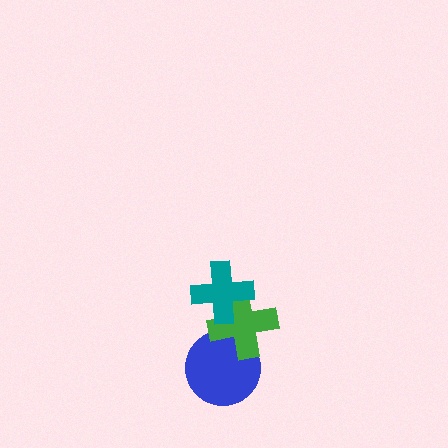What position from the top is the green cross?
The green cross is 2nd from the top.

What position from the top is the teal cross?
The teal cross is 1st from the top.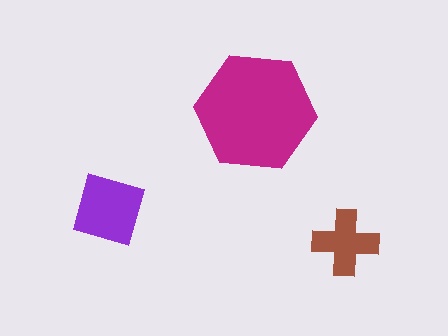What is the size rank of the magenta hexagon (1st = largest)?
1st.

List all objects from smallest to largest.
The brown cross, the purple square, the magenta hexagon.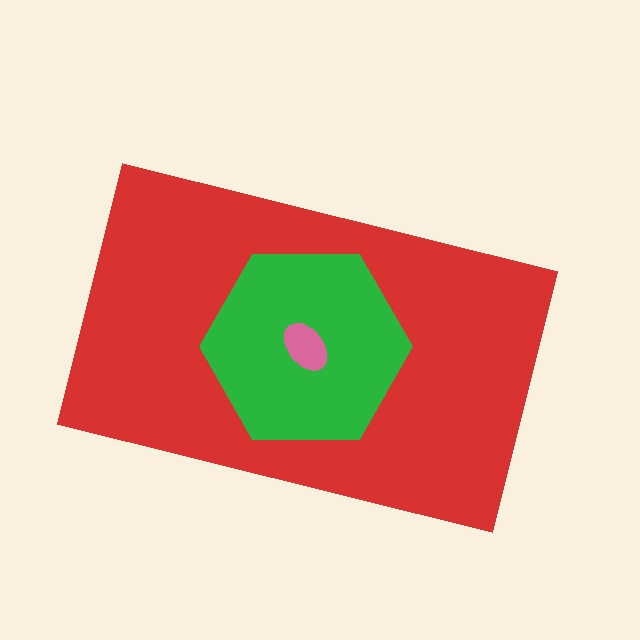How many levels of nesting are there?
3.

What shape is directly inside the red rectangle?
The green hexagon.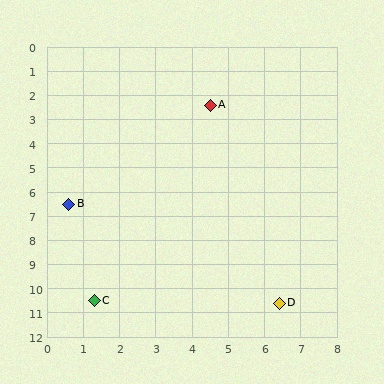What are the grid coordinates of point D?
Point D is at approximately (6.4, 10.6).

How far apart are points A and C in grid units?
Points A and C are about 8.7 grid units apart.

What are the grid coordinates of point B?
Point B is at approximately (0.6, 6.5).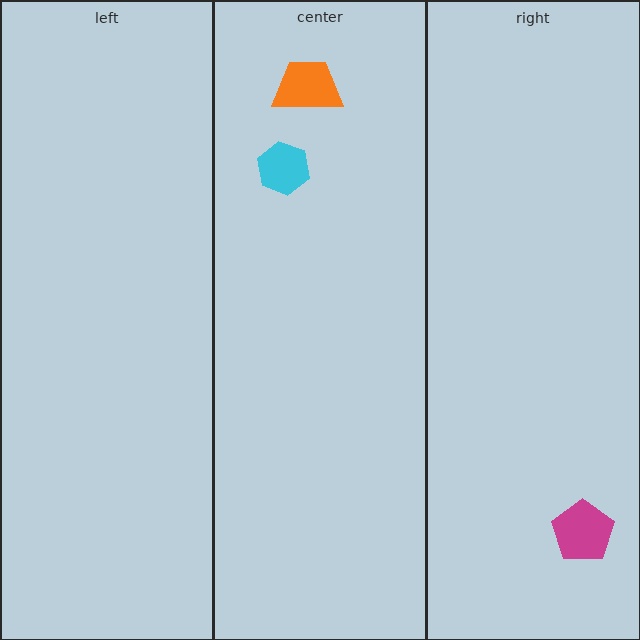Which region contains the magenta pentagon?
The right region.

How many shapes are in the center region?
2.